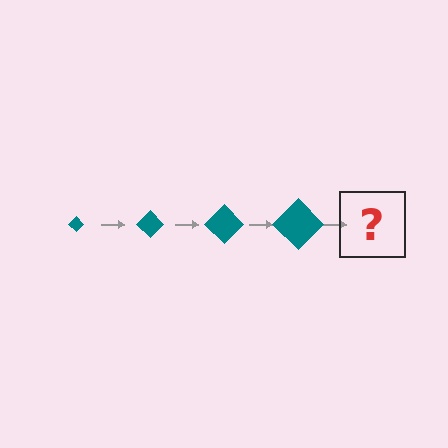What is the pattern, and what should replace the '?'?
The pattern is that the diamond gets progressively larger each step. The '?' should be a teal diamond, larger than the previous one.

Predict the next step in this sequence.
The next step is a teal diamond, larger than the previous one.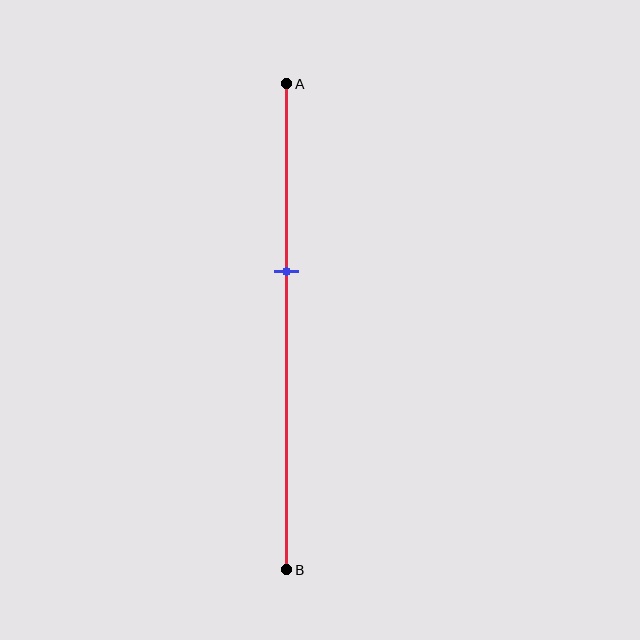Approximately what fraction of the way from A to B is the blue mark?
The blue mark is approximately 40% of the way from A to B.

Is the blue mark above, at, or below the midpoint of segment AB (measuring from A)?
The blue mark is above the midpoint of segment AB.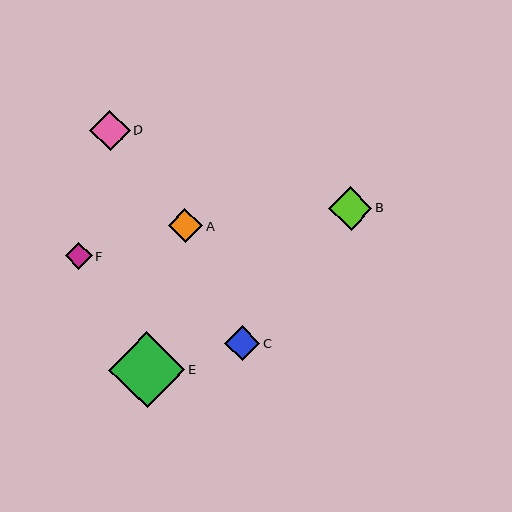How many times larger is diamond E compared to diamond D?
Diamond E is approximately 1.9 times the size of diamond D.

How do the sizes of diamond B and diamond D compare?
Diamond B and diamond D are approximately the same size.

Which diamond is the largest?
Diamond E is the largest with a size of approximately 76 pixels.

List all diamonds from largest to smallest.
From largest to smallest: E, B, D, C, A, F.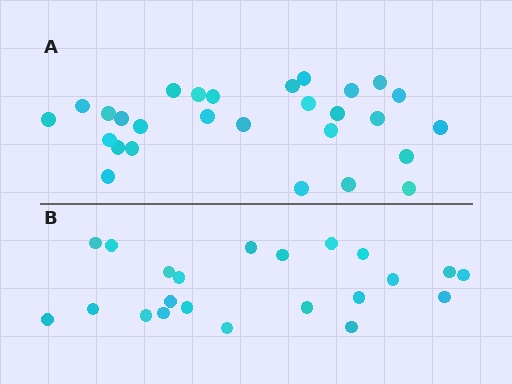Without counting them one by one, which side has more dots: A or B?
Region A (the top region) has more dots.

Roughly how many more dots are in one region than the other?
Region A has about 6 more dots than region B.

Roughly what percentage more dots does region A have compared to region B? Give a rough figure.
About 25% more.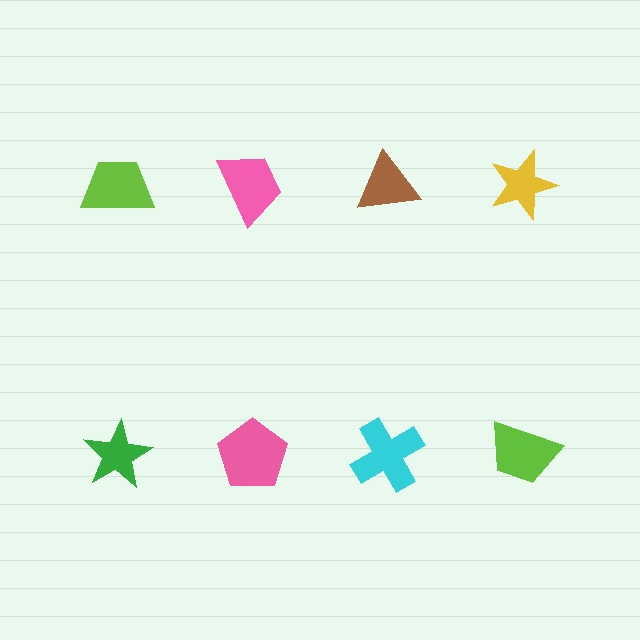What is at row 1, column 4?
A yellow star.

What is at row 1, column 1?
A lime trapezoid.